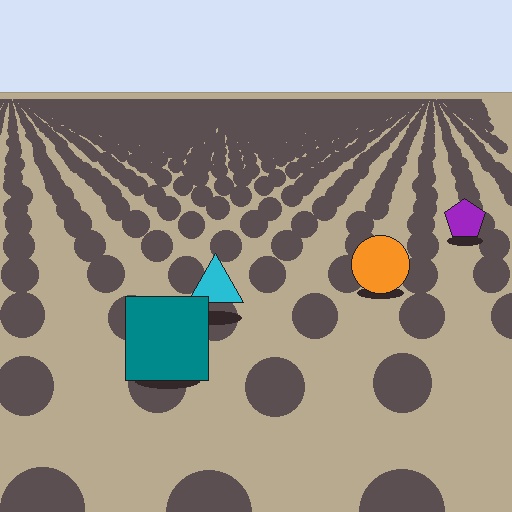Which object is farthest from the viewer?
The purple pentagon is farthest from the viewer. It appears smaller and the ground texture around it is denser.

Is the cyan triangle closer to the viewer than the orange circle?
Yes. The cyan triangle is closer — you can tell from the texture gradient: the ground texture is coarser near it.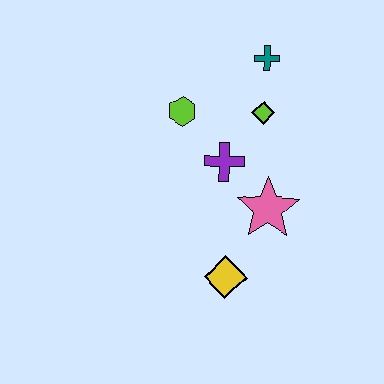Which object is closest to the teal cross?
The lime diamond is closest to the teal cross.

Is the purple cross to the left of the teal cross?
Yes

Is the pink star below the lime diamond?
Yes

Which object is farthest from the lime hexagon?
The yellow diamond is farthest from the lime hexagon.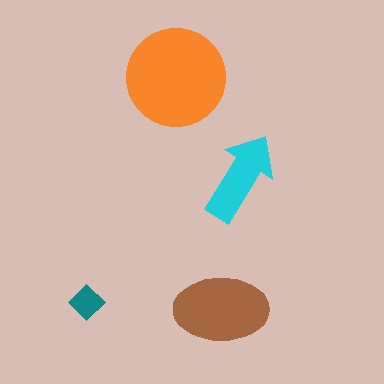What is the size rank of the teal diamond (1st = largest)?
4th.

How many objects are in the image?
There are 4 objects in the image.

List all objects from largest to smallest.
The orange circle, the brown ellipse, the cyan arrow, the teal diamond.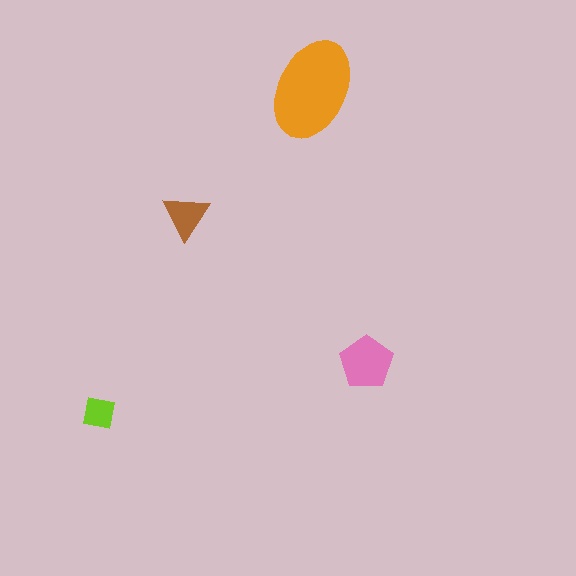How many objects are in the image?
There are 4 objects in the image.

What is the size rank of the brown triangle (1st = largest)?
3rd.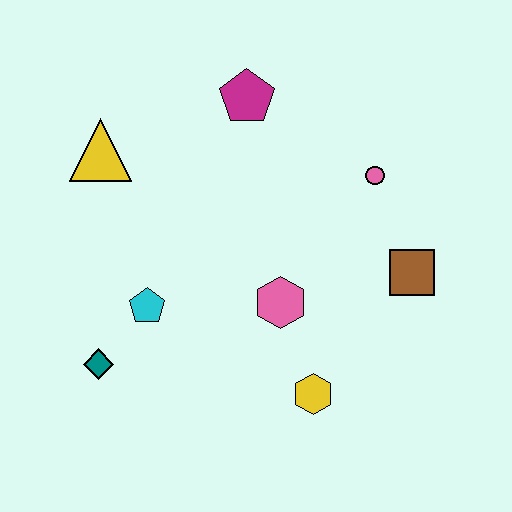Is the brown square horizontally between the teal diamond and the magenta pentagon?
No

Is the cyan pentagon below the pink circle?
Yes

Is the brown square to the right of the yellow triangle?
Yes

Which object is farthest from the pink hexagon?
The yellow triangle is farthest from the pink hexagon.